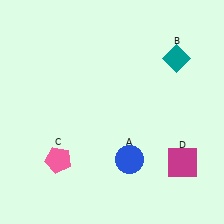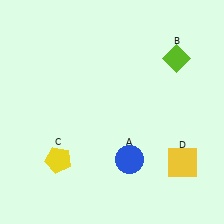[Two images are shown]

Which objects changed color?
B changed from teal to lime. C changed from pink to yellow. D changed from magenta to yellow.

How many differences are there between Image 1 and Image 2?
There are 3 differences between the two images.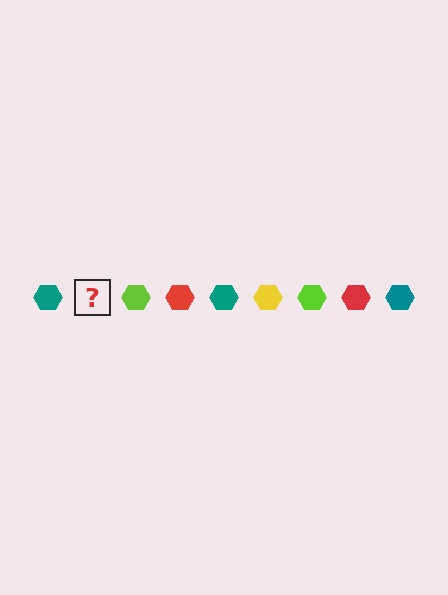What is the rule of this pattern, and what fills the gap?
The rule is that the pattern cycles through teal, yellow, lime, red hexagons. The gap should be filled with a yellow hexagon.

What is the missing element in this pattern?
The missing element is a yellow hexagon.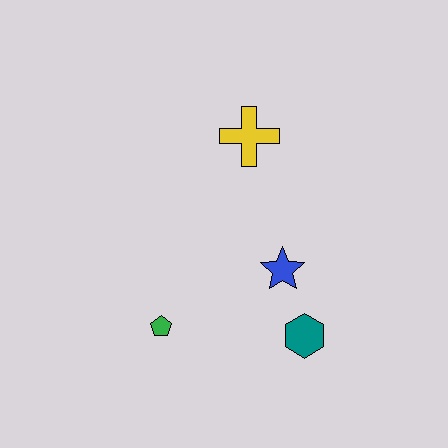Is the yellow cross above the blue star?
Yes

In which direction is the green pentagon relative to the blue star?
The green pentagon is to the left of the blue star.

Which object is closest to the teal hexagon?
The blue star is closest to the teal hexagon.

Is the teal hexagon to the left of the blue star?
No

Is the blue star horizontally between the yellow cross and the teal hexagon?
Yes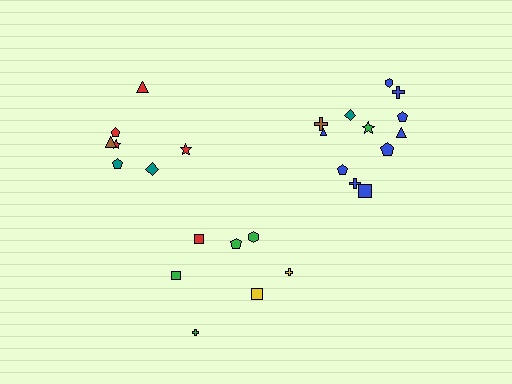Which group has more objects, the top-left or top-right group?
The top-right group.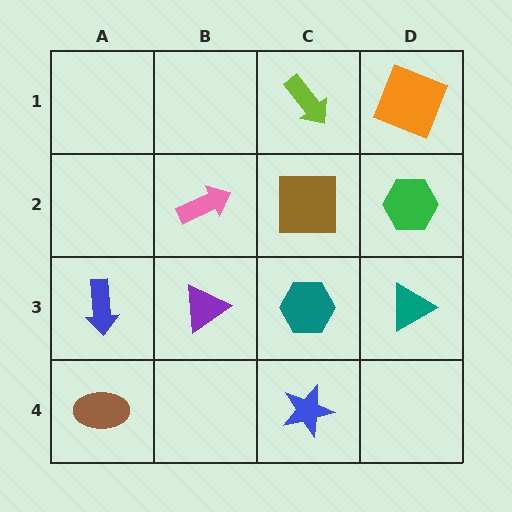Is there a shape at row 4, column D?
No, that cell is empty.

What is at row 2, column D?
A green hexagon.